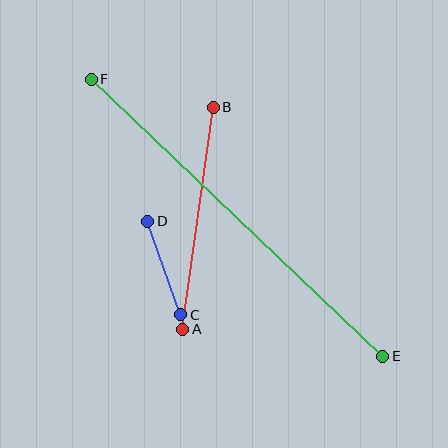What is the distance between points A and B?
The distance is approximately 224 pixels.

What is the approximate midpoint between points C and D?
The midpoint is at approximately (164, 268) pixels.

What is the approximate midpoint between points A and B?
The midpoint is at approximately (198, 218) pixels.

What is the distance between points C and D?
The distance is approximately 99 pixels.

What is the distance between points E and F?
The distance is approximately 402 pixels.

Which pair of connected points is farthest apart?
Points E and F are farthest apart.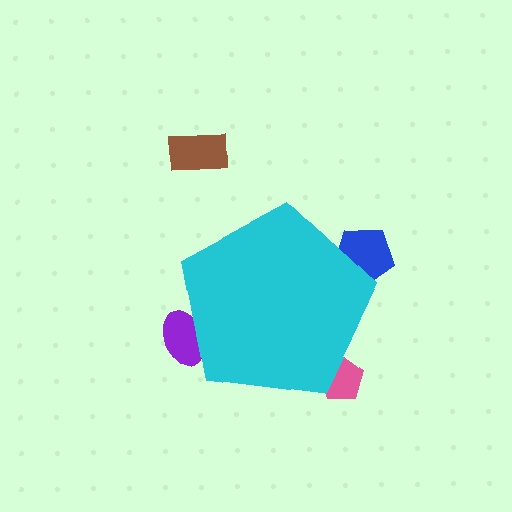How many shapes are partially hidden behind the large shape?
3 shapes are partially hidden.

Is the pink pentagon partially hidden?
Yes, the pink pentagon is partially hidden behind the cyan pentagon.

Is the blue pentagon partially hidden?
Yes, the blue pentagon is partially hidden behind the cyan pentagon.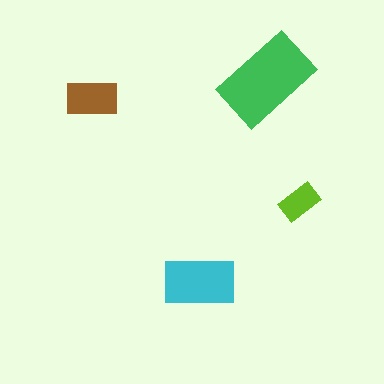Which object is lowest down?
The cyan rectangle is bottommost.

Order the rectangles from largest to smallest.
the green one, the cyan one, the brown one, the lime one.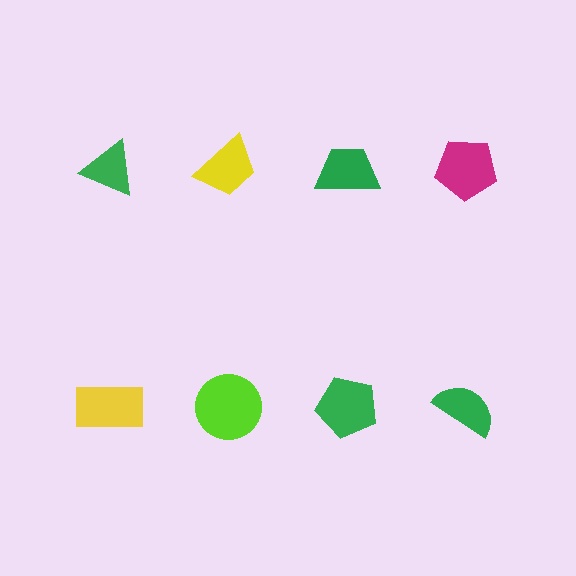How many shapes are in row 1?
4 shapes.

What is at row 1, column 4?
A magenta pentagon.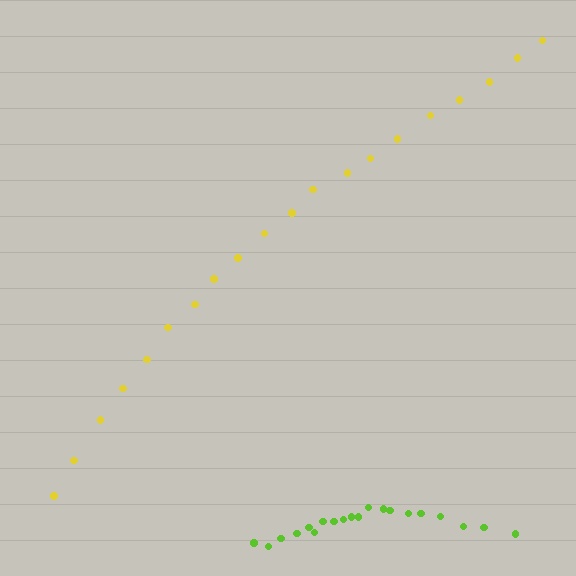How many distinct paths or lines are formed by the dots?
There are 2 distinct paths.